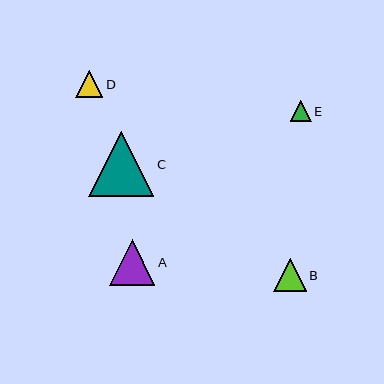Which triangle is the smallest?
Triangle E is the smallest with a size of approximately 21 pixels.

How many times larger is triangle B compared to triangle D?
Triangle B is approximately 1.2 times the size of triangle D.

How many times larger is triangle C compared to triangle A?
Triangle C is approximately 1.4 times the size of triangle A.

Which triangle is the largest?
Triangle C is the largest with a size of approximately 66 pixels.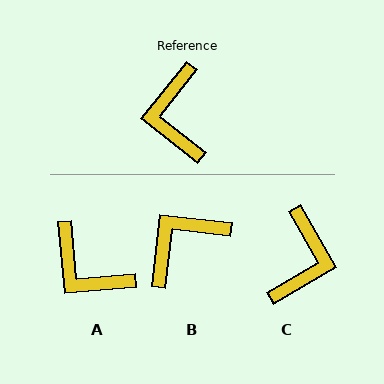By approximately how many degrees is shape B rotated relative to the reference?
Approximately 58 degrees clockwise.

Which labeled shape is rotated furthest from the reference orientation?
C, about 158 degrees away.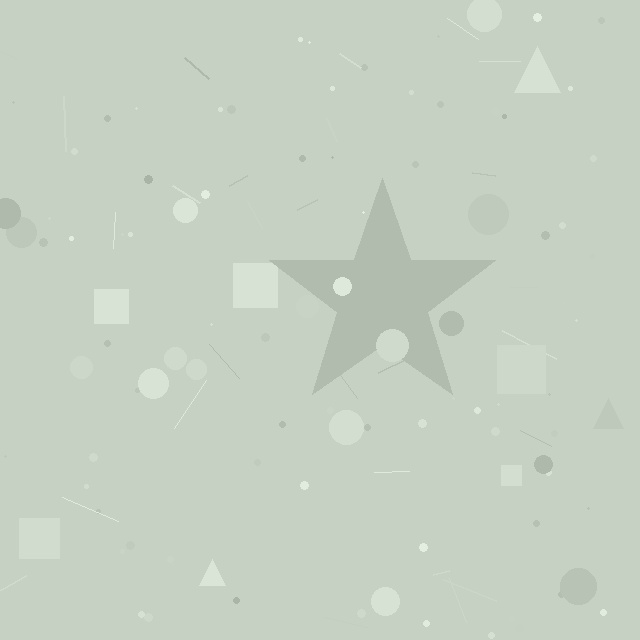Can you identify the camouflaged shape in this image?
The camouflaged shape is a star.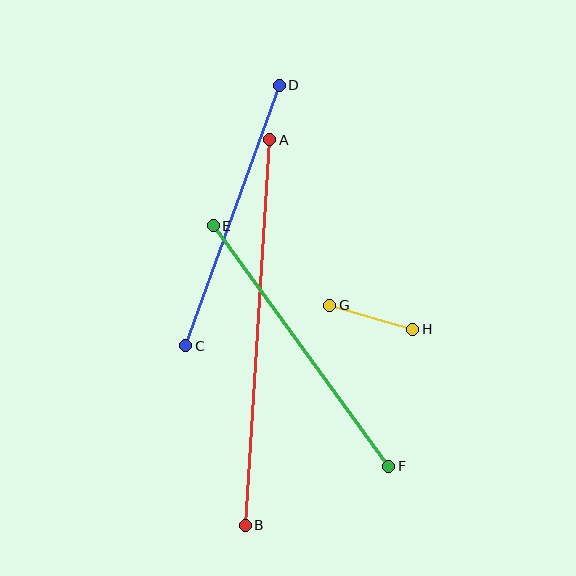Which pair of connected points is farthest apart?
Points A and B are farthest apart.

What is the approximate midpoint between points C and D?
The midpoint is at approximately (233, 216) pixels.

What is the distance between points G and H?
The distance is approximately 86 pixels.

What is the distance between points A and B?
The distance is approximately 386 pixels.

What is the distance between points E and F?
The distance is approximately 298 pixels.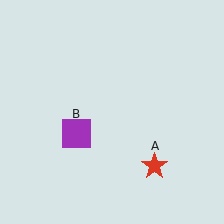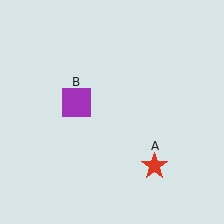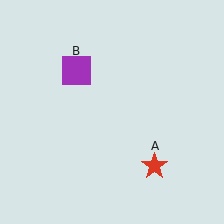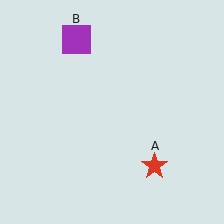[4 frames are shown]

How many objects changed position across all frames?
1 object changed position: purple square (object B).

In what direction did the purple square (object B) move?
The purple square (object B) moved up.